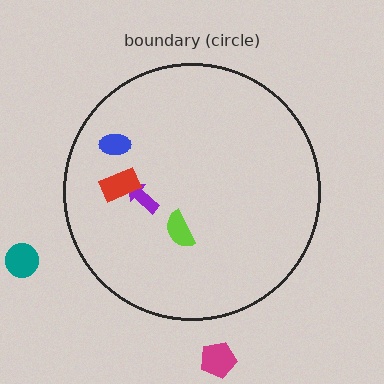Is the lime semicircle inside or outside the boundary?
Inside.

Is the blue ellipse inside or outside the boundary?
Inside.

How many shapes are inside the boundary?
4 inside, 2 outside.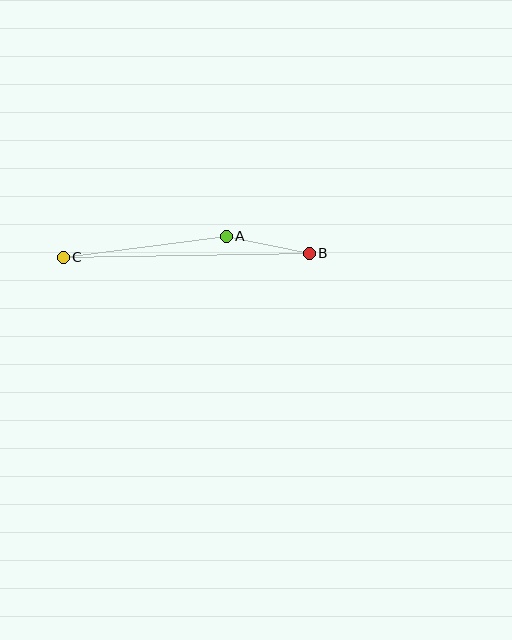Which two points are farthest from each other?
Points B and C are farthest from each other.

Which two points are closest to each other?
Points A and B are closest to each other.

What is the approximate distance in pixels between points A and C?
The distance between A and C is approximately 164 pixels.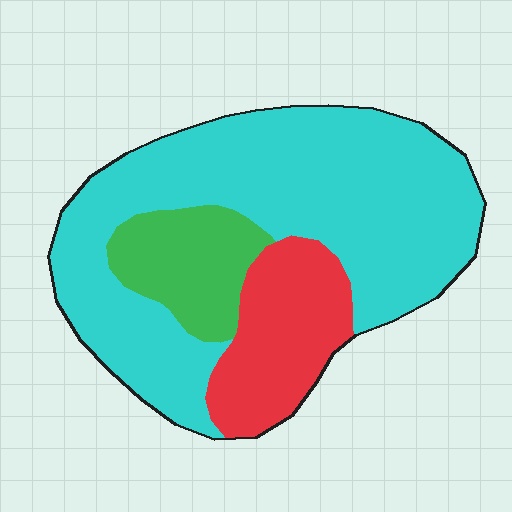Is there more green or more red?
Red.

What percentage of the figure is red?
Red covers around 20% of the figure.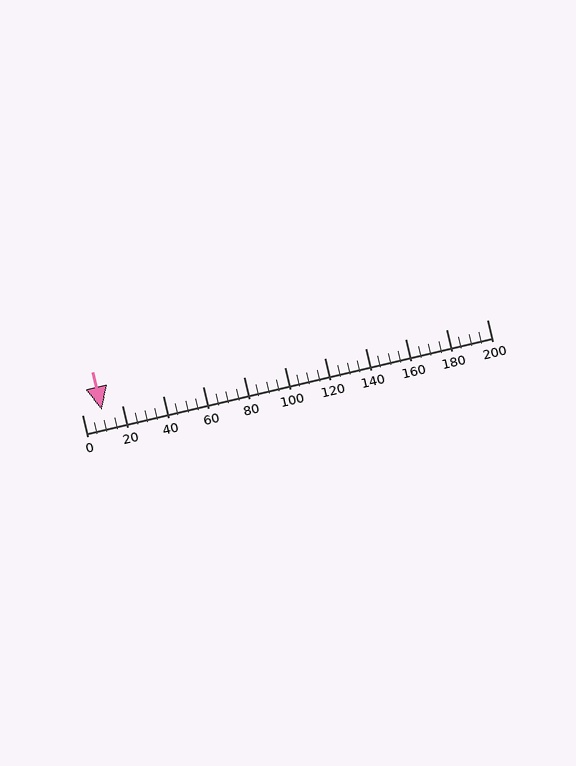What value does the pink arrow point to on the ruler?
The pink arrow points to approximately 10.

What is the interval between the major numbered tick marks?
The major tick marks are spaced 20 units apart.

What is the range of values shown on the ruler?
The ruler shows values from 0 to 200.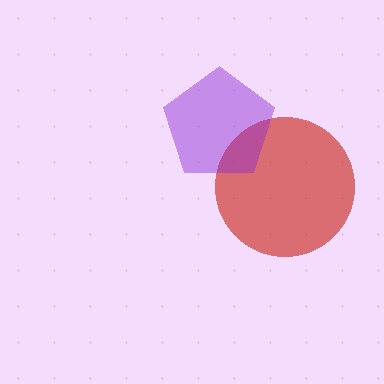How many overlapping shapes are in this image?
There are 2 overlapping shapes in the image.